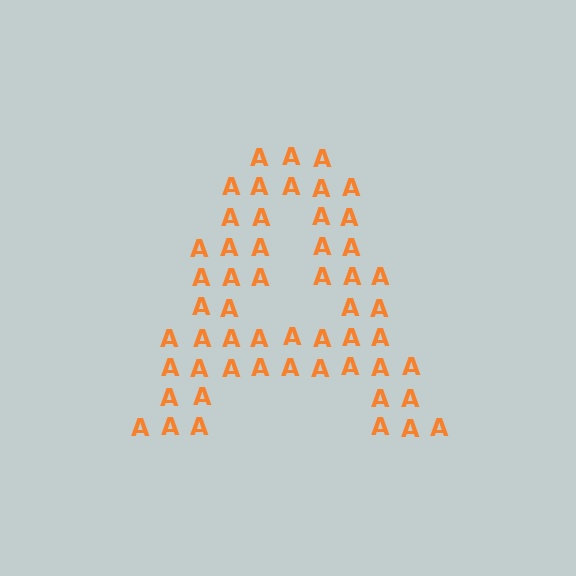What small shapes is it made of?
It is made of small letter A's.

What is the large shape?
The large shape is the letter A.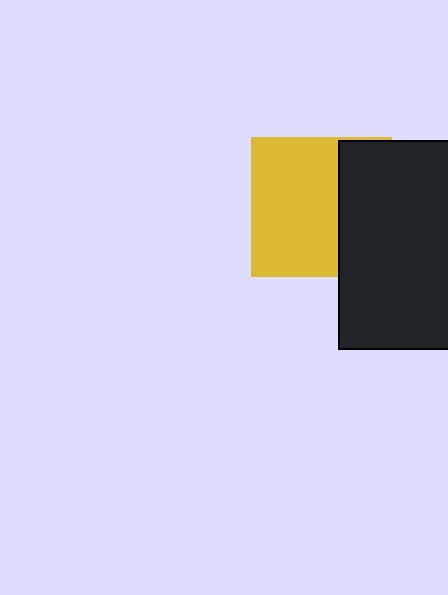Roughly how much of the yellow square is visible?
About half of it is visible (roughly 62%).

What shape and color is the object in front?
The object in front is a black rectangle.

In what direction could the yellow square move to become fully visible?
The yellow square could move left. That would shift it out from behind the black rectangle entirely.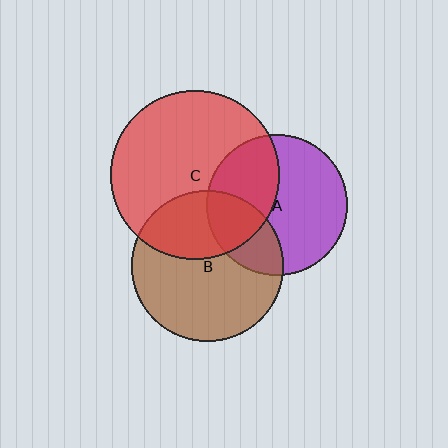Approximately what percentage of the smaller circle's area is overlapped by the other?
Approximately 35%.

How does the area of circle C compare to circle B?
Approximately 1.3 times.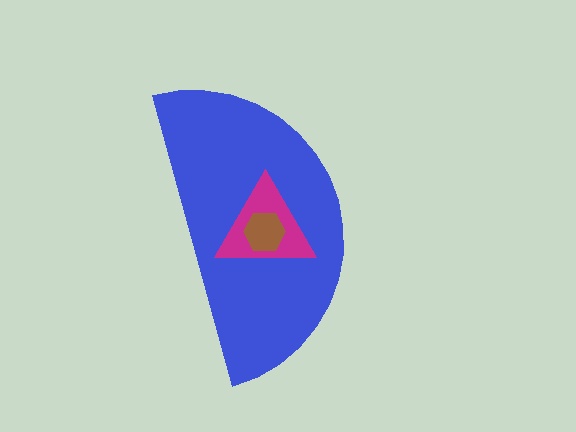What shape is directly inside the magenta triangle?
The brown hexagon.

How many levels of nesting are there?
3.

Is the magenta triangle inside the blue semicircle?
Yes.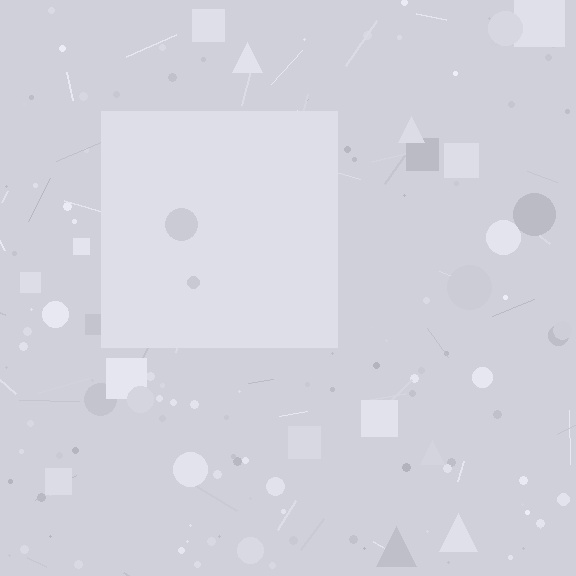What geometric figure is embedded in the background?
A square is embedded in the background.